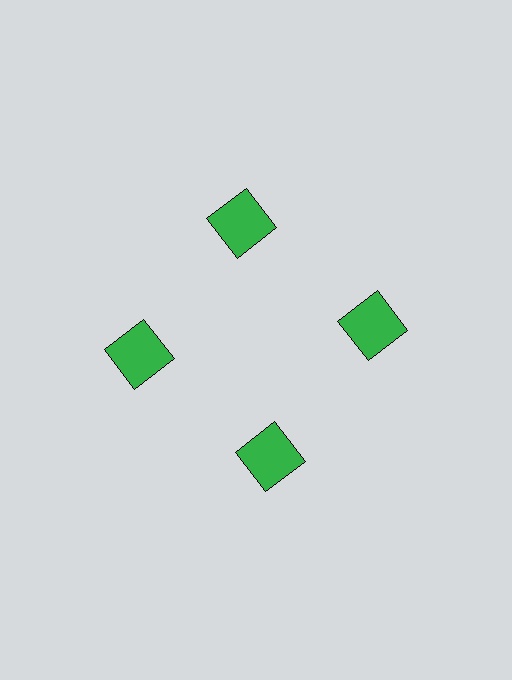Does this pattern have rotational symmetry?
Yes, this pattern has 4-fold rotational symmetry. It looks the same after rotating 90 degrees around the center.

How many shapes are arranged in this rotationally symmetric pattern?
There are 4 shapes, arranged in 4 groups of 1.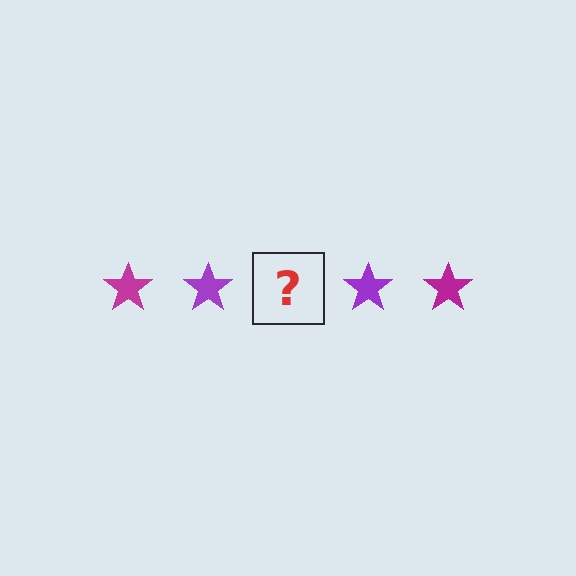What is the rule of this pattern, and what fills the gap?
The rule is that the pattern cycles through magenta, purple stars. The gap should be filled with a magenta star.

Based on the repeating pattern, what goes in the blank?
The blank should be a magenta star.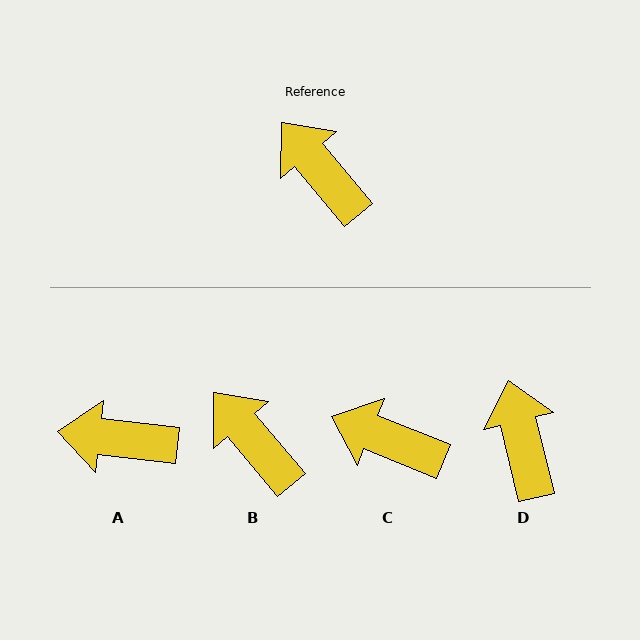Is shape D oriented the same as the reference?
No, it is off by about 27 degrees.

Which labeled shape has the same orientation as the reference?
B.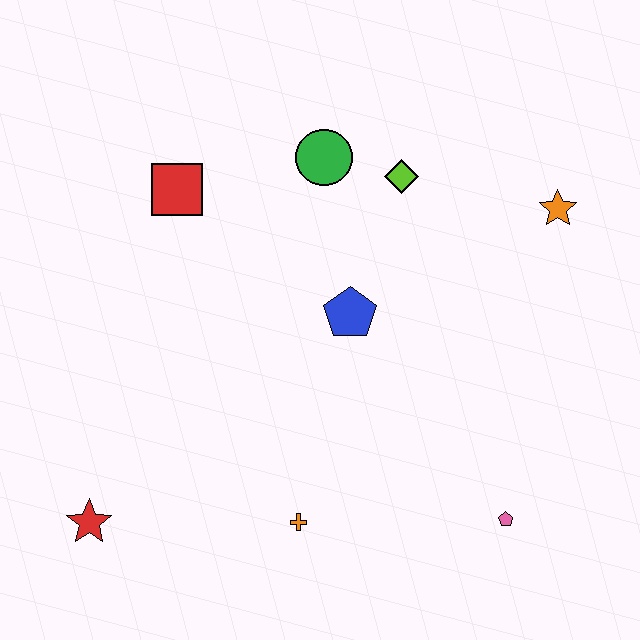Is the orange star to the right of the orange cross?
Yes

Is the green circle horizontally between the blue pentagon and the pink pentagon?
No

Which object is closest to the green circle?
The lime diamond is closest to the green circle.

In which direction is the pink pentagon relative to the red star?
The pink pentagon is to the right of the red star.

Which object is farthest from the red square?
The pink pentagon is farthest from the red square.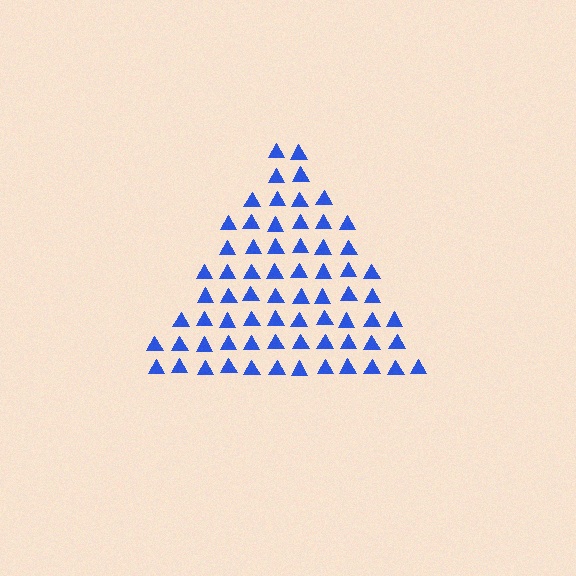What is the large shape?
The large shape is a triangle.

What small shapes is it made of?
It is made of small triangles.